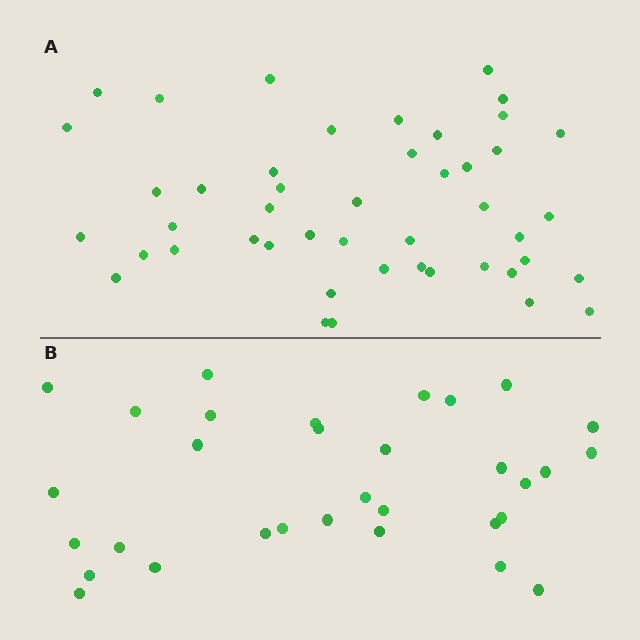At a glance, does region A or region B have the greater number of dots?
Region A (the top region) has more dots.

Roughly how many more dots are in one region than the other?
Region A has approximately 15 more dots than region B.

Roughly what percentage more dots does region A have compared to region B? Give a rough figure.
About 45% more.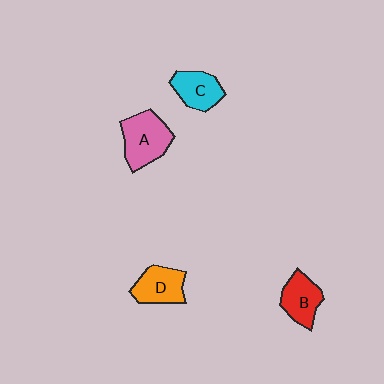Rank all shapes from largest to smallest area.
From largest to smallest: A (pink), D (orange), B (red), C (cyan).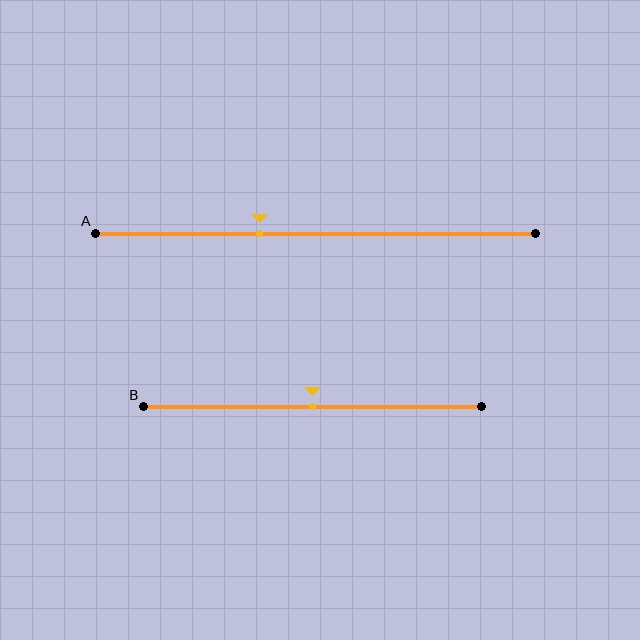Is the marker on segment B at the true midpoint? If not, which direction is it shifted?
Yes, the marker on segment B is at the true midpoint.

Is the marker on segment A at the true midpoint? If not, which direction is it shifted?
No, the marker on segment A is shifted to the left by about 13% of the segment length.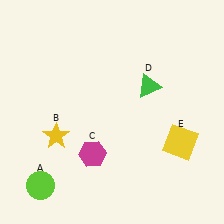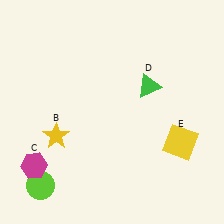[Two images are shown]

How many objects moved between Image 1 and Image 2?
1 object moved between the two images.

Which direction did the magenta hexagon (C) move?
The magenta hexagon (C) moved left.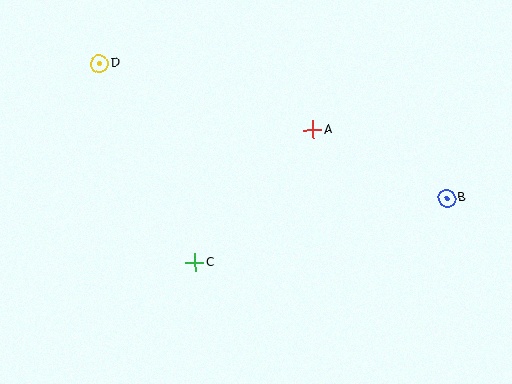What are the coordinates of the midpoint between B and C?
The midpoint between B and C is at (321, 230).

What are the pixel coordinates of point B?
Point B is at (447, 198).